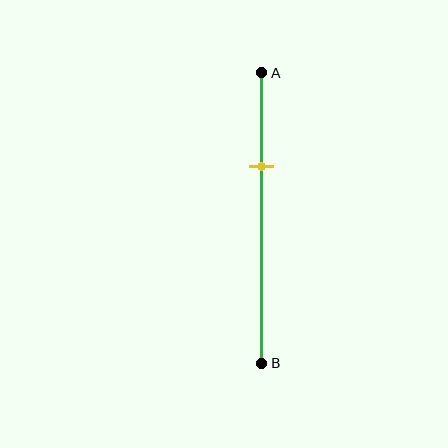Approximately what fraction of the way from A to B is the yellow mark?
The yellow mark is approximately 30% of the way from A to B.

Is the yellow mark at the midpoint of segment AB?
No, the mark is at about 30% from A, not at the 50% midpoint.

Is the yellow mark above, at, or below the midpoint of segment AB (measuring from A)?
The yellow mark is above the midpoint of segment AB.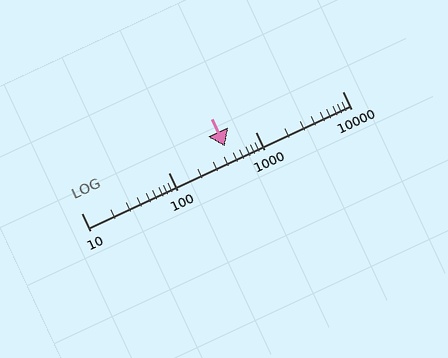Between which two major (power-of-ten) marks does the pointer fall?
The pointer is between 100 and 1000.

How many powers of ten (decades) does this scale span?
The scale spans 3 decades, from 10 to 10000.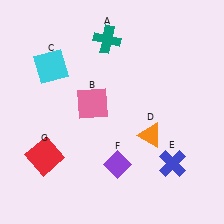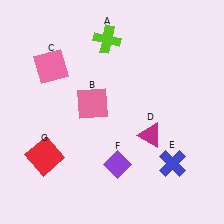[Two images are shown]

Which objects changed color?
A changed from teal to lime. C changed from cyan to pink. D changed from orange to magenta.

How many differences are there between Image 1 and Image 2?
There are 3 differences between the two images.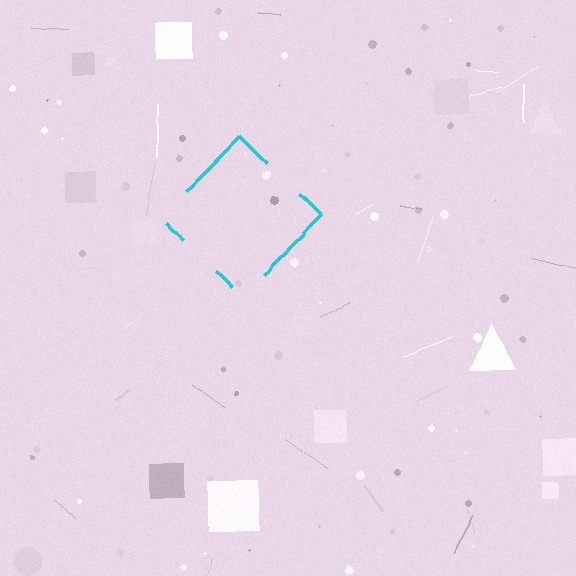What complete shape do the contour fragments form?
The contour fragments form a diamond.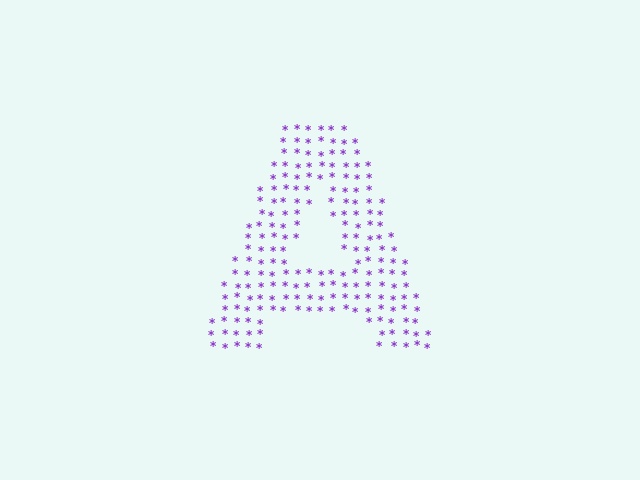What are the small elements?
The small elements are asterisks.